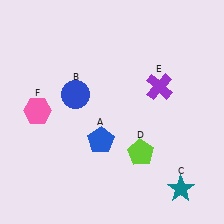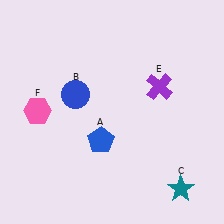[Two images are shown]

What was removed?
The lime pentagon (D) was removed in Image 2.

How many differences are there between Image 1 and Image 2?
There is 1 difference between the two images.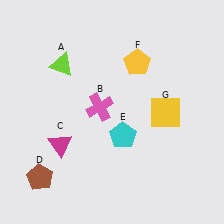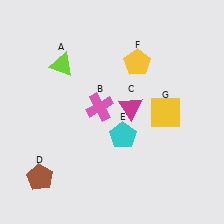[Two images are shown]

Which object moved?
The magenta triangle (C) moved right.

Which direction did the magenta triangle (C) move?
The magenta triangle (C) moved right.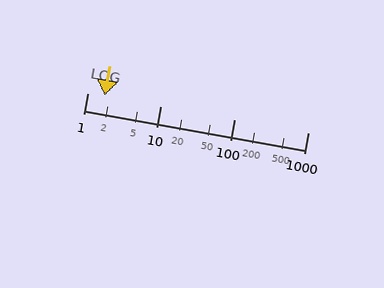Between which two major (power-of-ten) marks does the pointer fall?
The pointer is between 1 and 10.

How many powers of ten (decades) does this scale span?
The scale spans 3 decades, from 1 to 1000.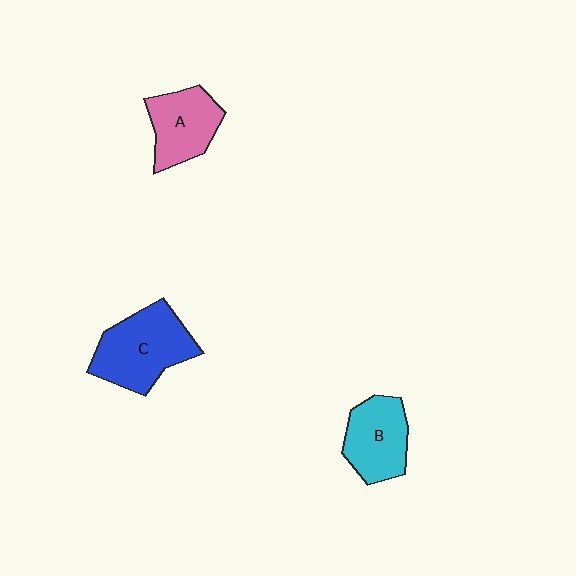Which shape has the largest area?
Shape C (blue).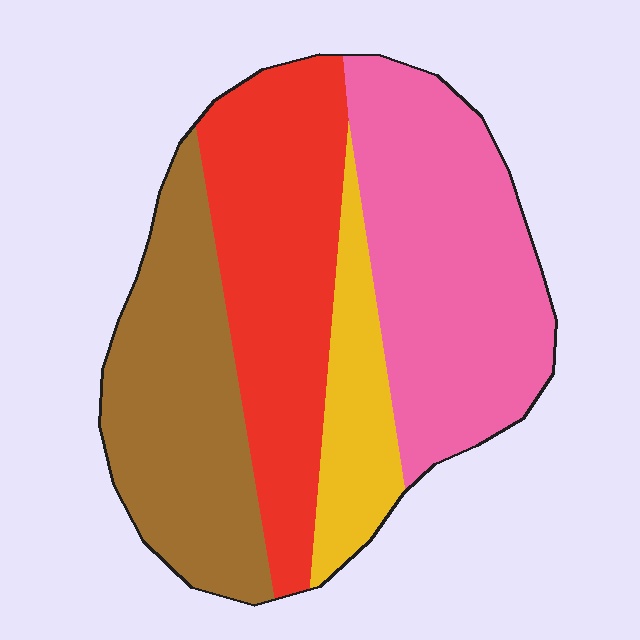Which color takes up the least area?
Yellow, at roughly 10%.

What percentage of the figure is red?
Red takes up about one quarter (1/4) of the figure.